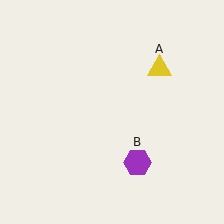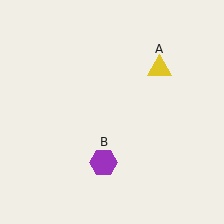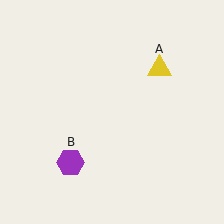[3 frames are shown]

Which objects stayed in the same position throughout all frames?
Yellow triangle (object A) remained stationary.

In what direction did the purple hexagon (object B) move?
The purple hexagon (object B) moved left.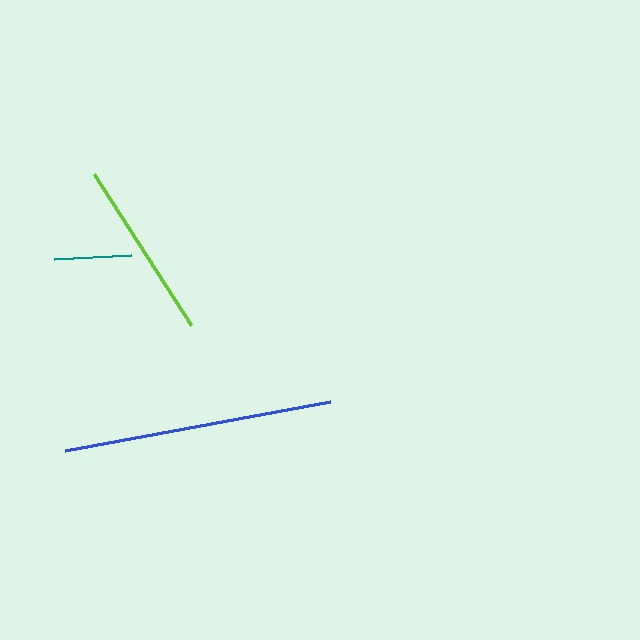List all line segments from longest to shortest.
From longest to shortest: blue, lime, teal.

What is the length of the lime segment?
The lime segment is approximately 179 pixels long.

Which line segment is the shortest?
The teal line is the shortest at approximately 77 pixels.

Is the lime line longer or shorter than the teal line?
The lime line is longer than the teal line.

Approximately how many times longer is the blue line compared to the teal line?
The blue line is approximately 3.5 times the length of the teal line.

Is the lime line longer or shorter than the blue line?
The blue line is longer than the lime line.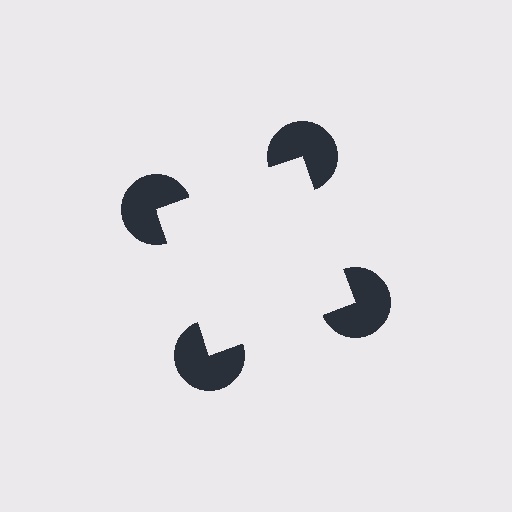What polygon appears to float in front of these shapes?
An illusory square — its edges are inferred from the aligned wedge cuts in the pac-man discs, not physically drawn.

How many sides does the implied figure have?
4 sides.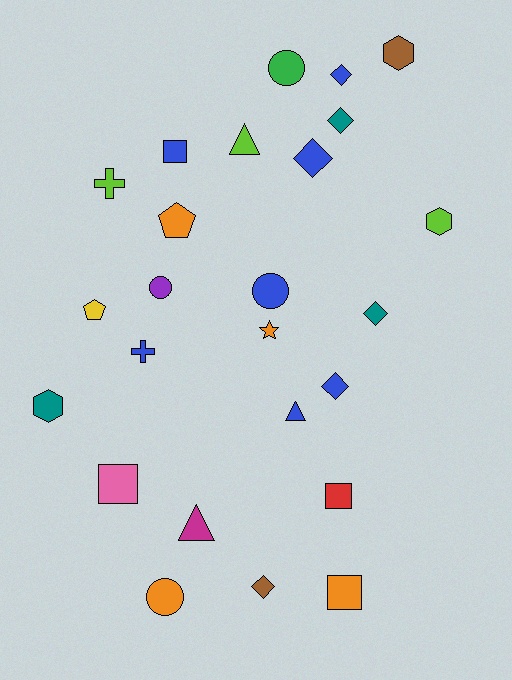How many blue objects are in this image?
There are 7 blue objects.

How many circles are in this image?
There are 4 circles.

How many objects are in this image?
There are 25 objects.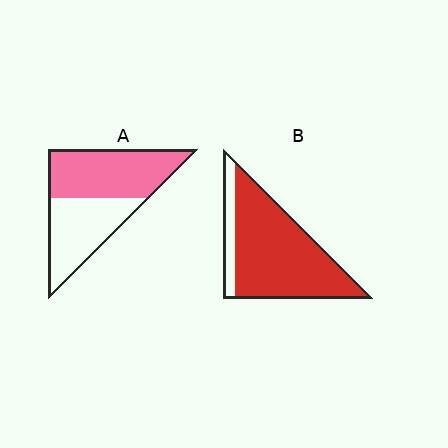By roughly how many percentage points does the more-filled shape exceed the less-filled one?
By roughly 30 percentage points (B over A).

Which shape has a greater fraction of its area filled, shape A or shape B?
Shape B.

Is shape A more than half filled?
Yes.